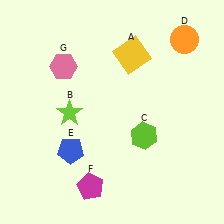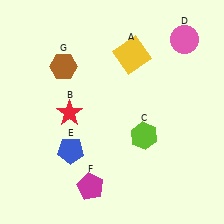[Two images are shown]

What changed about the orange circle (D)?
In Image 1, D is orange. In Image 2, it changed to pink.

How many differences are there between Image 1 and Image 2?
There are 3 differences between the two images.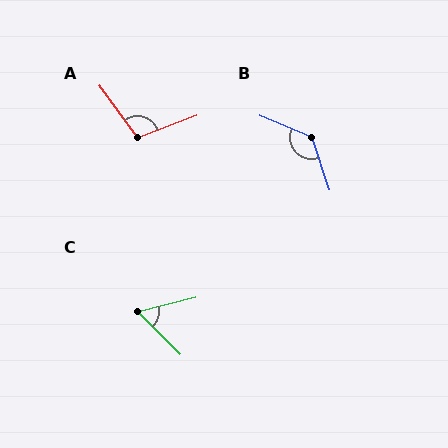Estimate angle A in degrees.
Approximately 105 degrees.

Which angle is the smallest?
C, at approximately 59 degrees.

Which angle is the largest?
B, at approximately 130 degrees.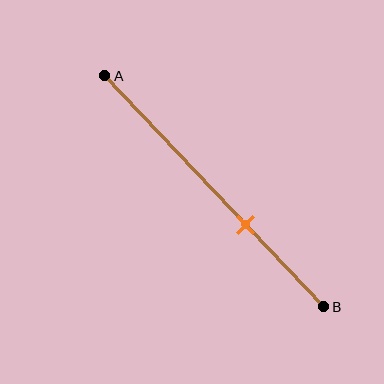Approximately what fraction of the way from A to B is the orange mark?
The orange mark is approximately 65% of the way from A to B.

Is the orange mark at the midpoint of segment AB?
No, the mark is at about 65% from A, not at the 50% midpoint.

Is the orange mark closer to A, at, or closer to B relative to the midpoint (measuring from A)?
The orange mark is closer to point B than the midpoint of segment AB.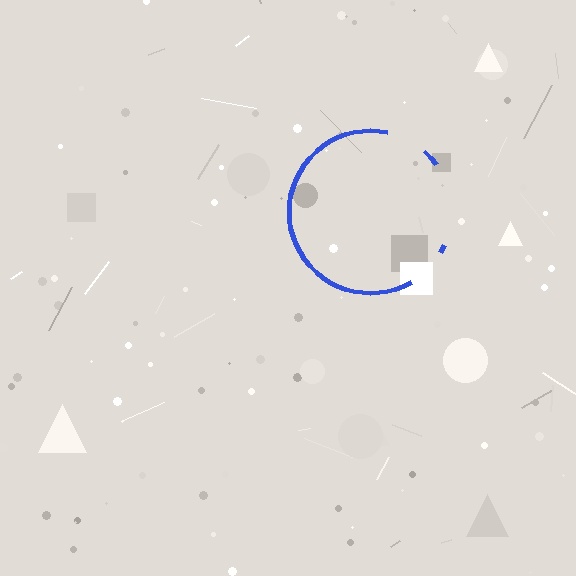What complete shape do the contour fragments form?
The contour fragments form a circle.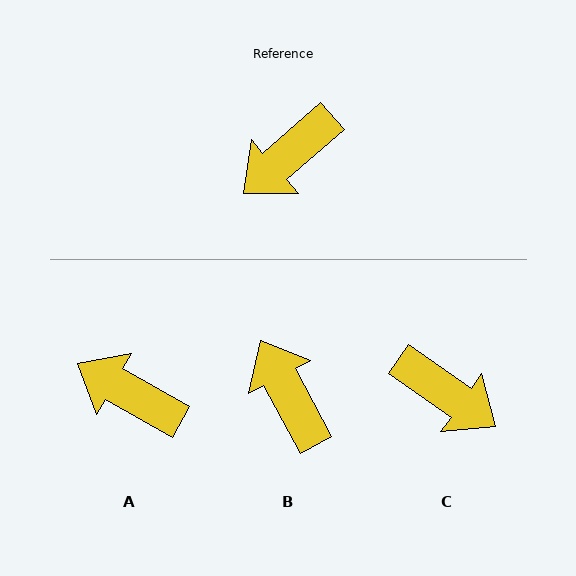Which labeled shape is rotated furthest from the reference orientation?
C, about 104 degrees away.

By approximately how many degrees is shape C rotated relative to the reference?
Approximately 104 degrees counter-clockwise.